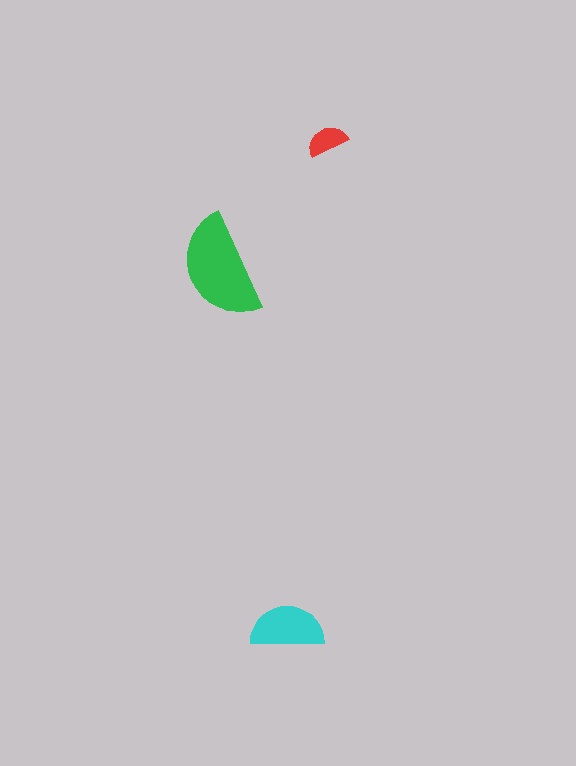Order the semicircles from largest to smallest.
the green one, the cyan one, the red one.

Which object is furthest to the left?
The green semicircle is leftmost.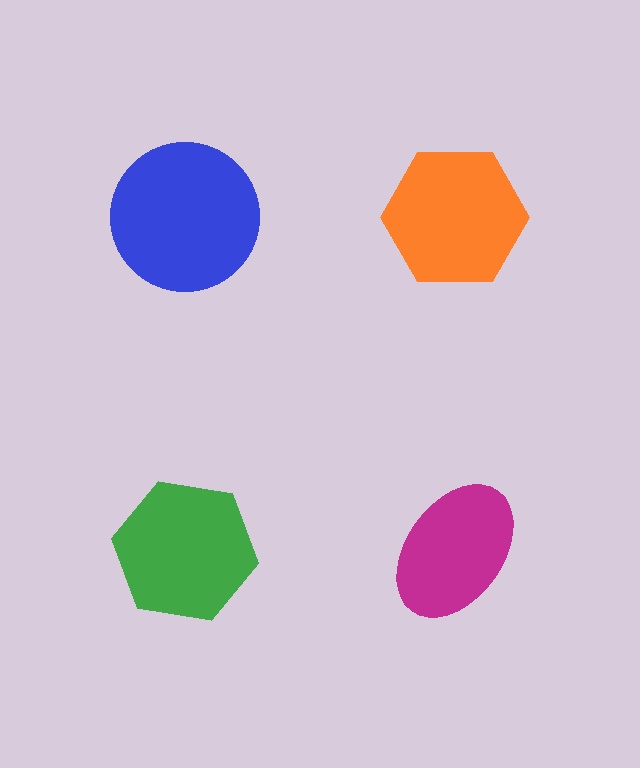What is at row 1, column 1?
A blue circle.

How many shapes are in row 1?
2 shapes.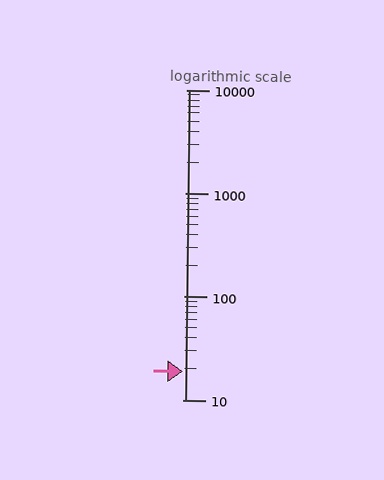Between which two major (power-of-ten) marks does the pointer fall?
The pointer is between 10 and 100.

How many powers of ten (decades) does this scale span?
The scale spans 3 decades, from 10 to 10000.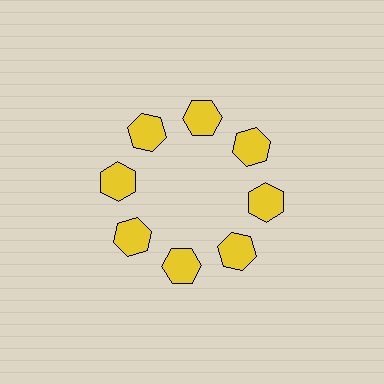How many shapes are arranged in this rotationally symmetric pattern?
There are 8 shapes, arranged in 8 groups of 1.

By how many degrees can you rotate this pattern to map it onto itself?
The pattern maps onto itself every 45 degrees of rotation.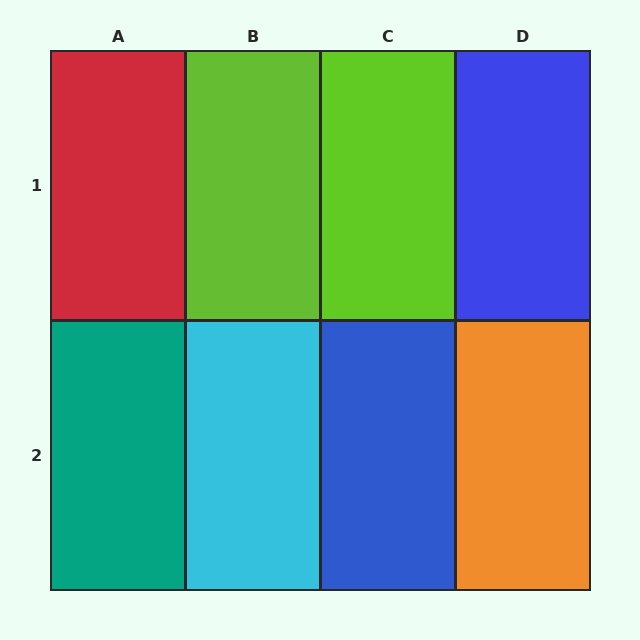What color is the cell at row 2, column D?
Orange.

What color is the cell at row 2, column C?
Blue.